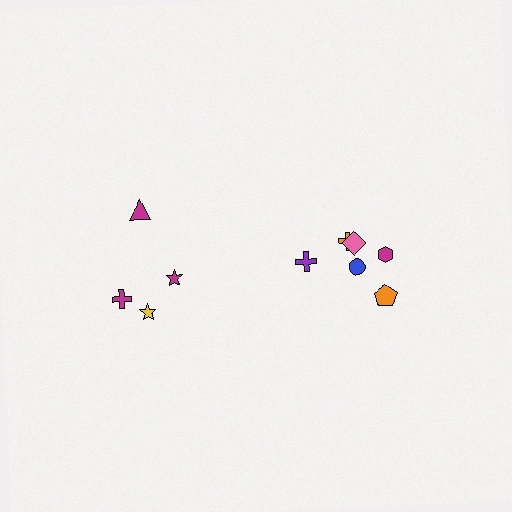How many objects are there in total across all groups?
There are 11 objects.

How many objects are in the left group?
There are 4 objects.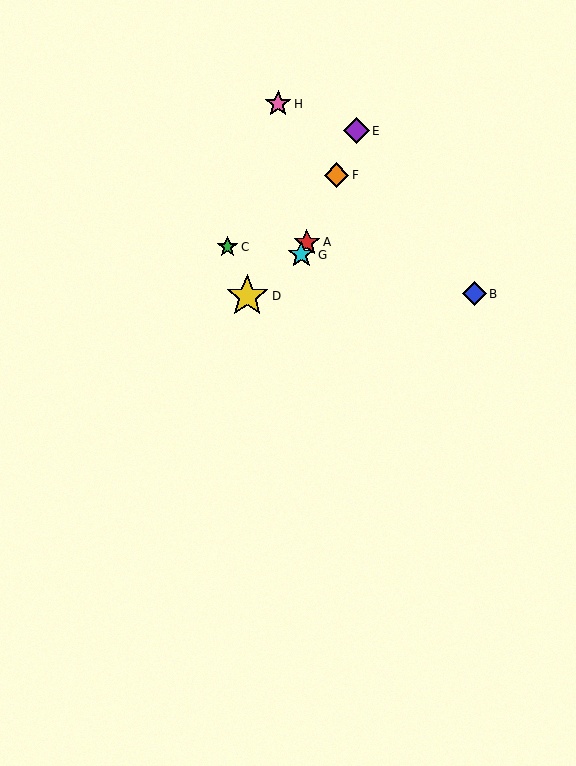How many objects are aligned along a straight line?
4 objects (A, E, F, G) are aligned along a straight line.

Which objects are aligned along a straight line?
Objects A, E, F, G are aligned along a straight line.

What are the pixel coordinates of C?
Object C is at (227, 247).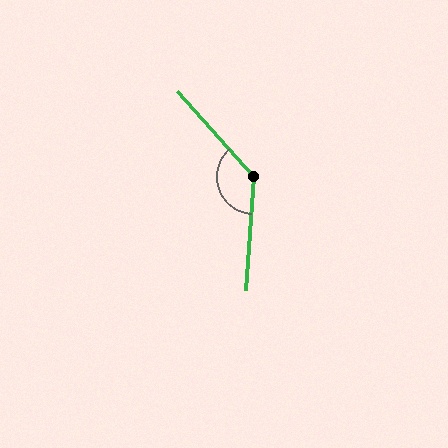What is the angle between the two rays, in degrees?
Approximately 134 degrees.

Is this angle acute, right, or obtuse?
It is obtuse.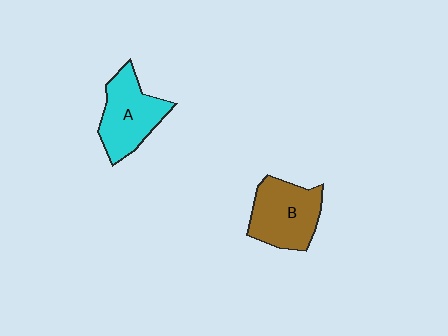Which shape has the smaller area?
Shape A (cyan).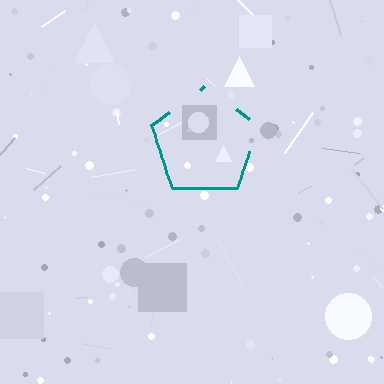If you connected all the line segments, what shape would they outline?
They would outline a pentagon.